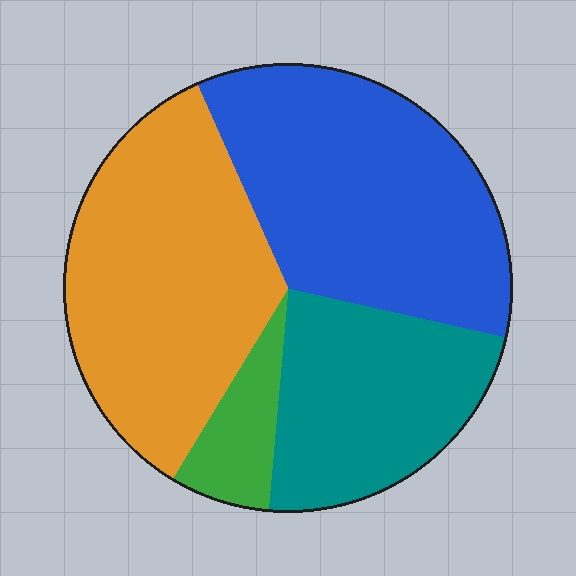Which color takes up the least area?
Green, at roughly 5%.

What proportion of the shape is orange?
Orange covers 35% of the shape.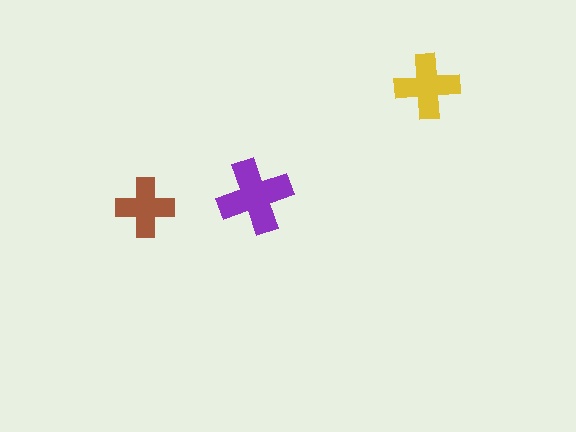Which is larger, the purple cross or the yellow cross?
The purple one.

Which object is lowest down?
The brown cross is bottommost.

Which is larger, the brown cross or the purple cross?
The purple one.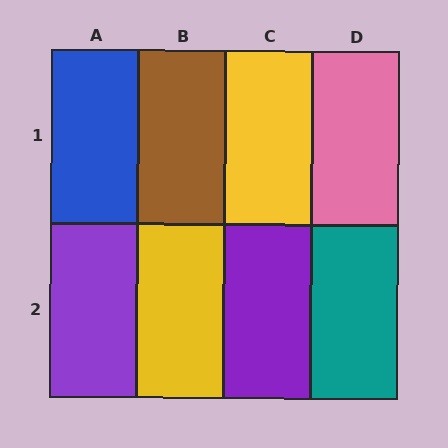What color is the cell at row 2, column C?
Purple.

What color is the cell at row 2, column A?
Purple.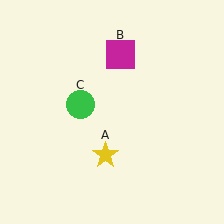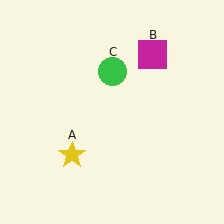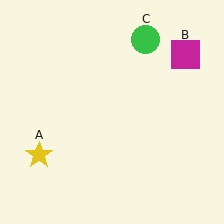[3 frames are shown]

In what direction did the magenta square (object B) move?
The magenta square (object B) moved right.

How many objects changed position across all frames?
3 objects changed position: yellow star (object A), magenta square (object B), green circle (object C).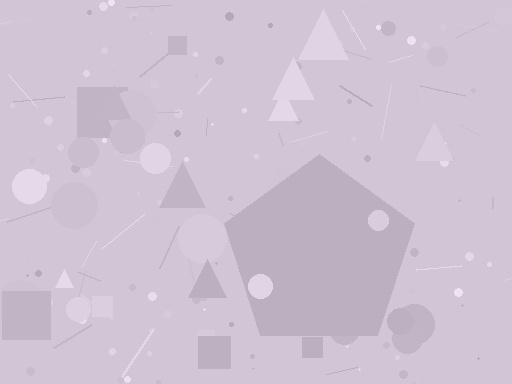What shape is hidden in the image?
A pentagon is hidden in the image.